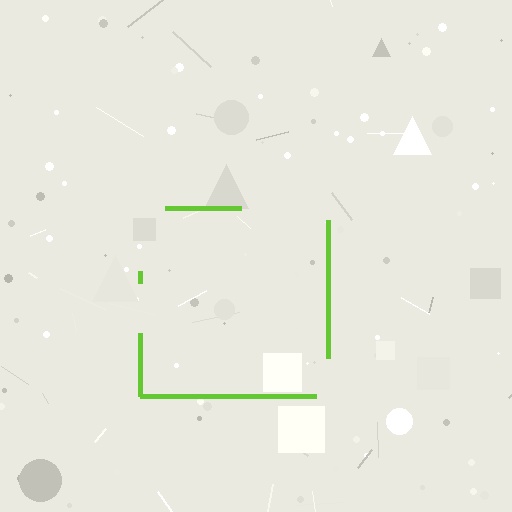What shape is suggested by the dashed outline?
The dashed outline suggests a square.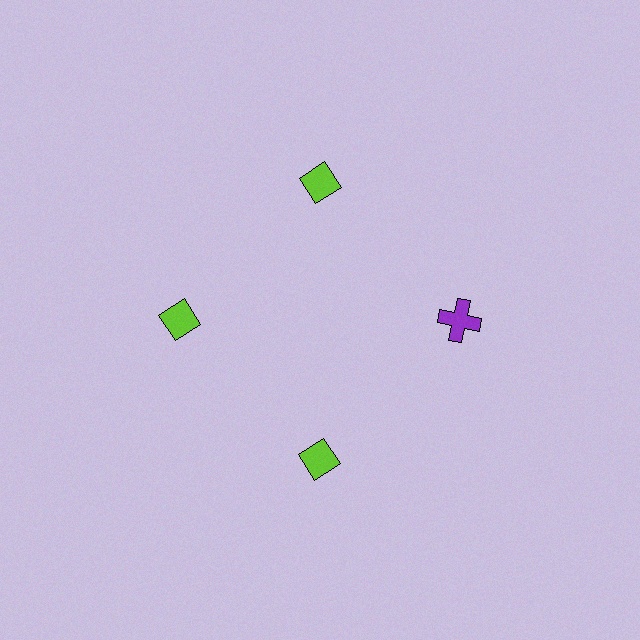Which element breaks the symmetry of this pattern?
The purple cross at roughly the 3 o'clock position breaks the symmetry. All other shapes are lime diamonds.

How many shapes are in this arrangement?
There are 4 shapes arranged in a ring pattern.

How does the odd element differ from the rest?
It differs in both color (purple instead of lime) and shape (cross instead of diamond).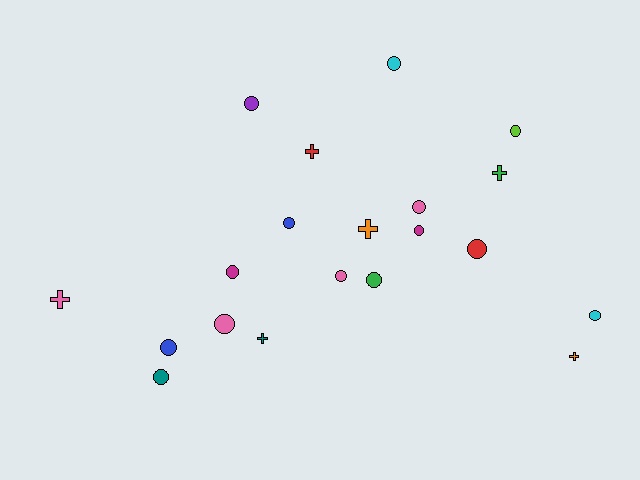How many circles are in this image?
There are 14 circles.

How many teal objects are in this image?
There are 2 teal objects.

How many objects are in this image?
There are 20 objects.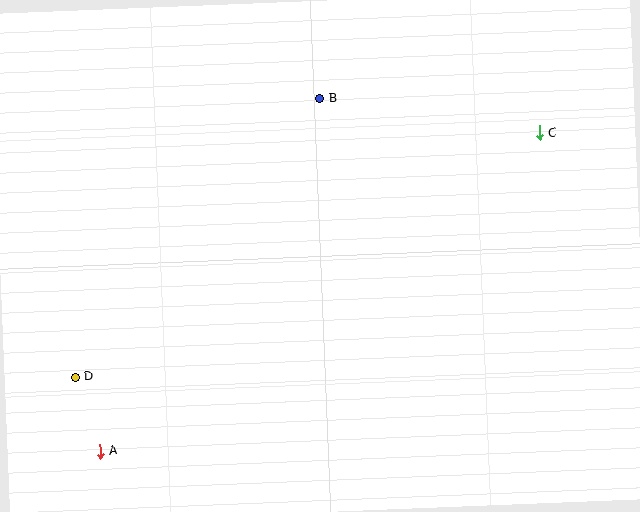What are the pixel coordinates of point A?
Point A is at (100, 451).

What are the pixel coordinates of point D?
Point D is at (75, 377).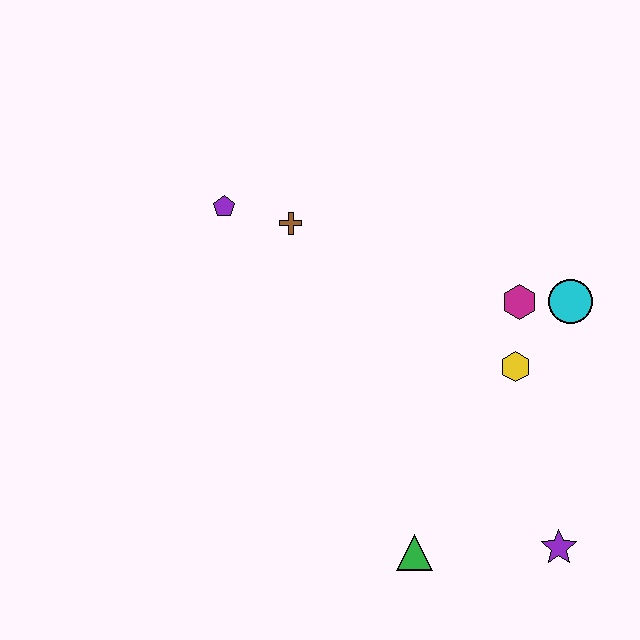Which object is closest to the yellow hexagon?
The magenta hexagon is closest to the yellow hexagon.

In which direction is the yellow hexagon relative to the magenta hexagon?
The yellow hexagon is below the magenta hexagon.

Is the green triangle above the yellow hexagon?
No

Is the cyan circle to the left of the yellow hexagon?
No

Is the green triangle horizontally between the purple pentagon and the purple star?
Yes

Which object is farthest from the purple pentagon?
The purple star is farthest from the purple pentagon.